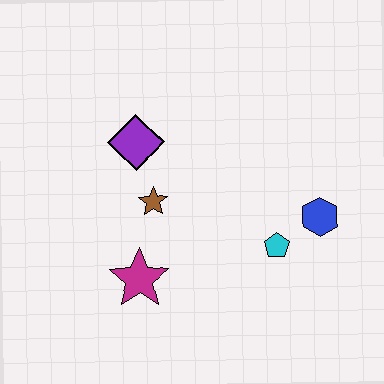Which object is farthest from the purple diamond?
The blue hexagon is farthest from the purple diamond.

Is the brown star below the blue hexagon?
No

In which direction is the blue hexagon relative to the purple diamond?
The blue hexagon is to the right of the purple diamond.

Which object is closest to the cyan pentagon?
The blue hexagon is closest to the cyan pentagon.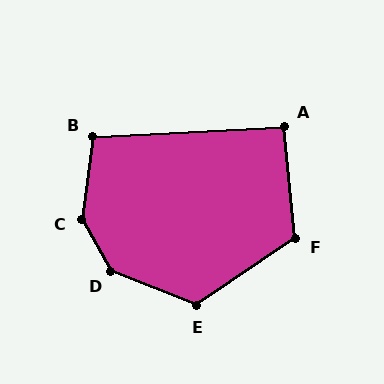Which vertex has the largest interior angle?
C, at approximately 143 degrees.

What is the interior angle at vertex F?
Approximately 119 degrees (obtuse).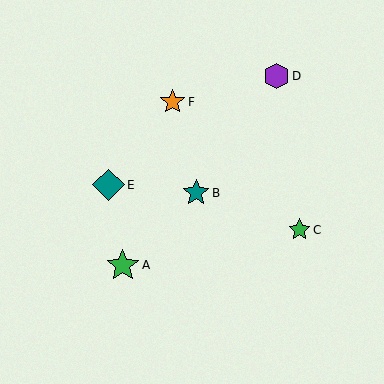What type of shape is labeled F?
Shape F is an orange star.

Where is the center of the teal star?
The center of the teal star is at (196, 193).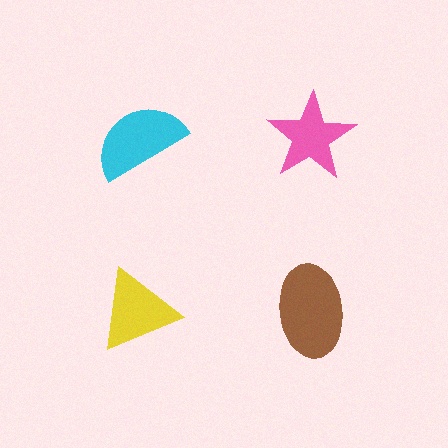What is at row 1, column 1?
A cyan semicircle.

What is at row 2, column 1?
A yellow triangle.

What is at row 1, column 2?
A pink star.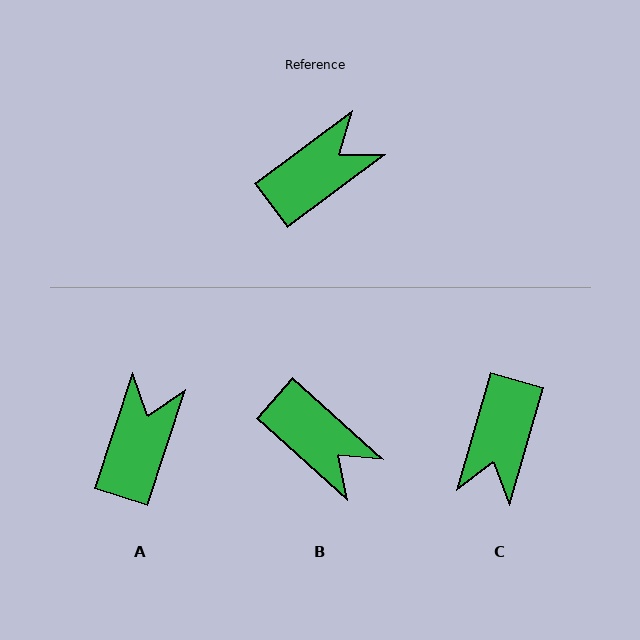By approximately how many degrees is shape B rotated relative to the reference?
Approximately 79 degrees clockwise.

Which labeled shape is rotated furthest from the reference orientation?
C, about 142 degrees away.